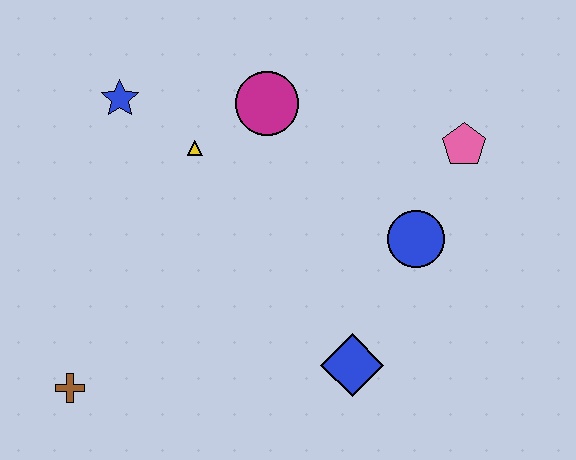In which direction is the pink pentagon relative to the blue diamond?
The pink pentagon is above the blue diamond.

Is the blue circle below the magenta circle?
Yes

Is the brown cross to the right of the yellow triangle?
No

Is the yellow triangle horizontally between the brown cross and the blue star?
No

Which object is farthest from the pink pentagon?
The brown cross is farthest from the pink pentagon.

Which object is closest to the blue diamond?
The blue circle is closest to the blue diamond.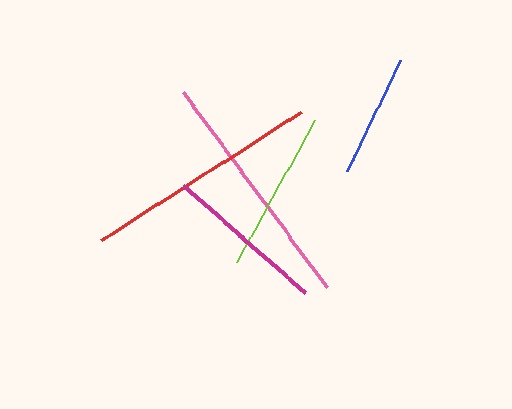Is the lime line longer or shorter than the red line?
The red line is longer than the lime line.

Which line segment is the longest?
The pink line is the longest at approximately 243 pixels.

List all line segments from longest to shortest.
From longest to shortest: pink, red, lime, magenta, blue.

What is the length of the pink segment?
The pink segment is approximately 243 pixels long.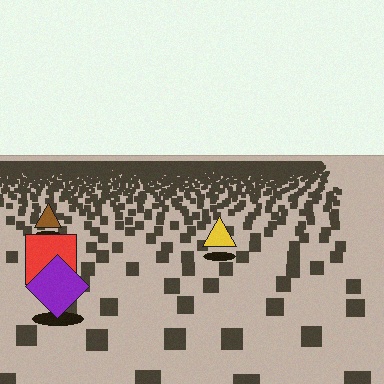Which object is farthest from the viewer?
The brown triangle is farthest from the viewer. It appears smaller and the ground texture around it is denser.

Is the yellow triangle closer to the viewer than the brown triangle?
Yes. The yellow triangle is closer — you can tell from the texture gradient: the ground texture is coarser near it.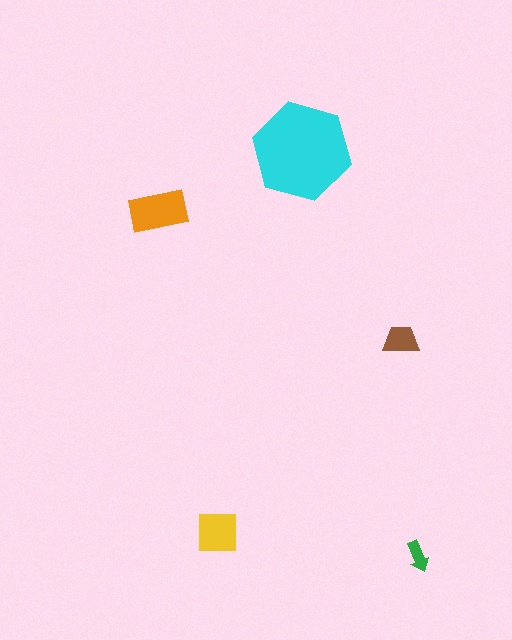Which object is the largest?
The cyan hexagon.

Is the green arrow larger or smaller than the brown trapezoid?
Smaller.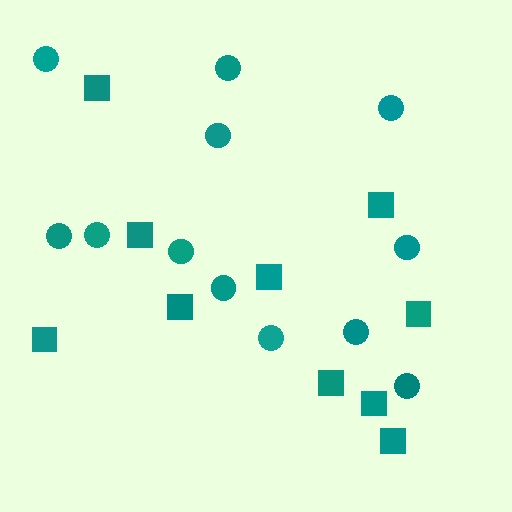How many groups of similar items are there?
There are 2 groups: one group of squares (10) and one group of circles (12).